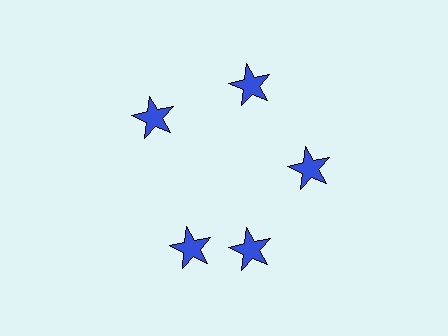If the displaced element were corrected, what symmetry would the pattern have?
It would have 5-fold rotational symmetry — the pattern would map onto itself every 72 degrees.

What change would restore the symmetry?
The symmetry would be restored by rotating it back into even spacing with its neighbors so that all 5 stars sit at equal angles and equal distance from the center.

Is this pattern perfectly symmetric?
No. The 5 blue stars are arranged in a ring, but one element near the 8 o'clock position is rotated out of alignment along the ring, breaking the 5-fold rotational symmetry.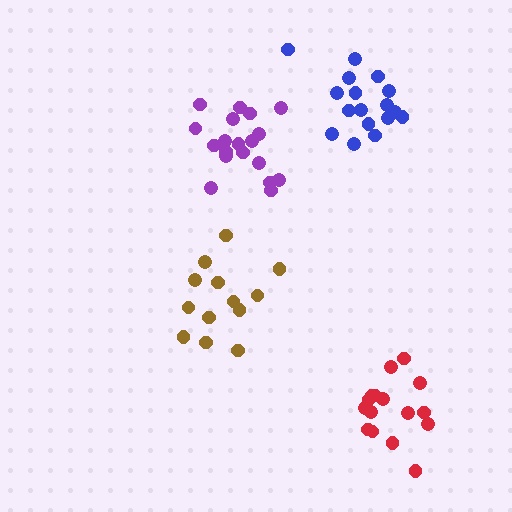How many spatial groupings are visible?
There are 4 spatial groupings.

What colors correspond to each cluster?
The clusters are colored: purple, brown, blue, red.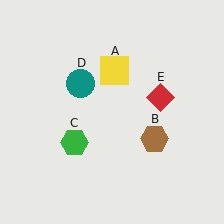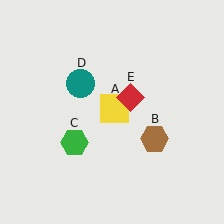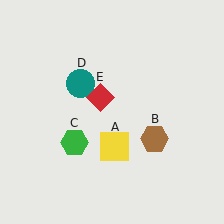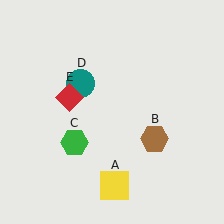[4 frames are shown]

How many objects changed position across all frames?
2 objects changed position: yellow square (object A), red diamond (object E).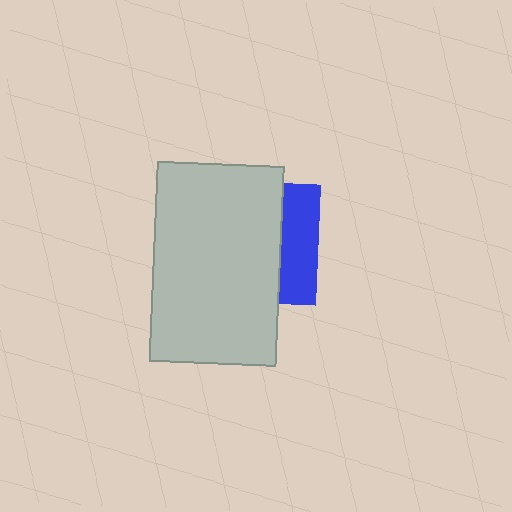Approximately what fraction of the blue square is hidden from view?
Roughly 70% of the blue square is hidden behind the light gray rectangle.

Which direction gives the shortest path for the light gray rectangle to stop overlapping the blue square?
Moving left gives the shortest separation.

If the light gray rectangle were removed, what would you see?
You would see the complete blue square.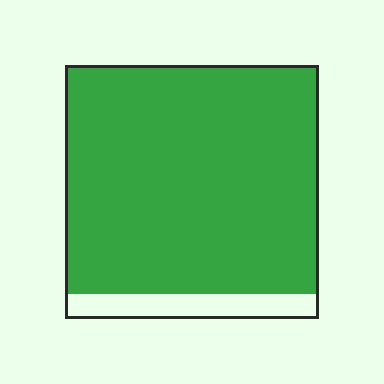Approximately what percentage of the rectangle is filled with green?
Approximately 90%.